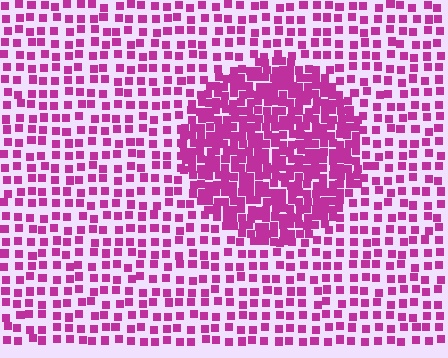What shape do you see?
I see a circle.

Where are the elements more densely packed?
The elements are more densely packed inside the circle boundary.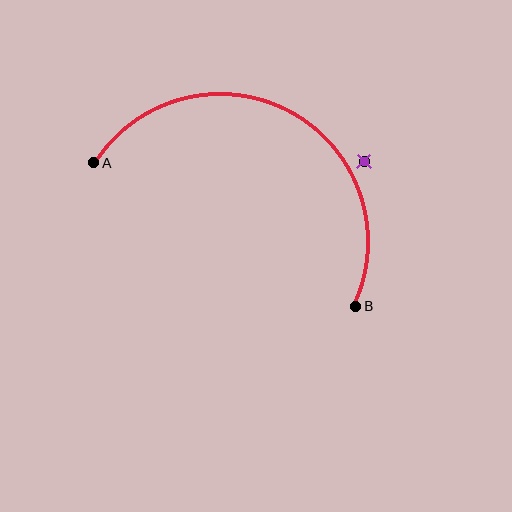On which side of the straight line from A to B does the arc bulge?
The arc bulges above the straight line connecting A and B.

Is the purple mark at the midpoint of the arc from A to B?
No — the purple mark does not lie on the arc at all. It sits slightly outside the curve.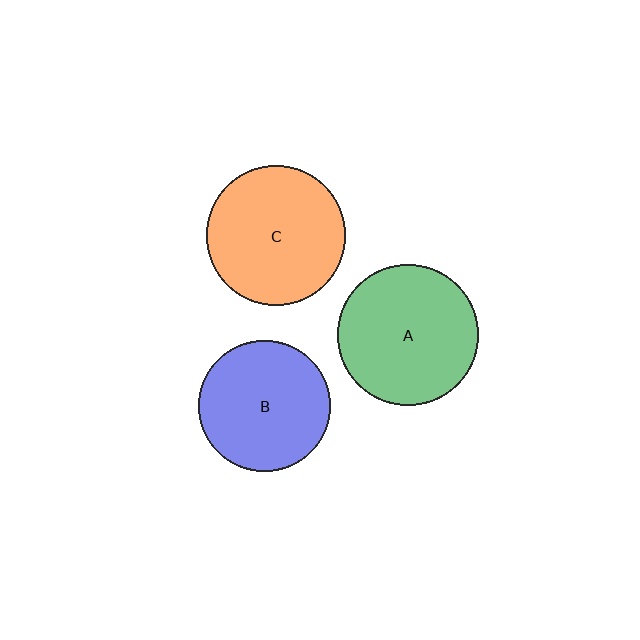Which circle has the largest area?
Circle A (green).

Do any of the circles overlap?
No, none of the circles overlap.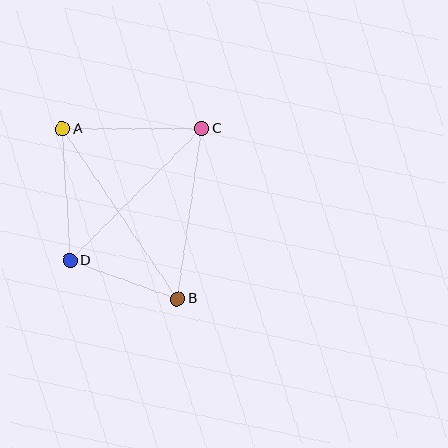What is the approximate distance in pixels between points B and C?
The distance between B and C is approximately 172 pixels.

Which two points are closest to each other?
Points B and D are closest to each other.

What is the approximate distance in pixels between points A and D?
The distance between A and D is approximately 132 pixels.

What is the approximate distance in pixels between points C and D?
The distance between C and D is approximately 186 pixels.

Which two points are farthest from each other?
Points A and B are farthest from each other.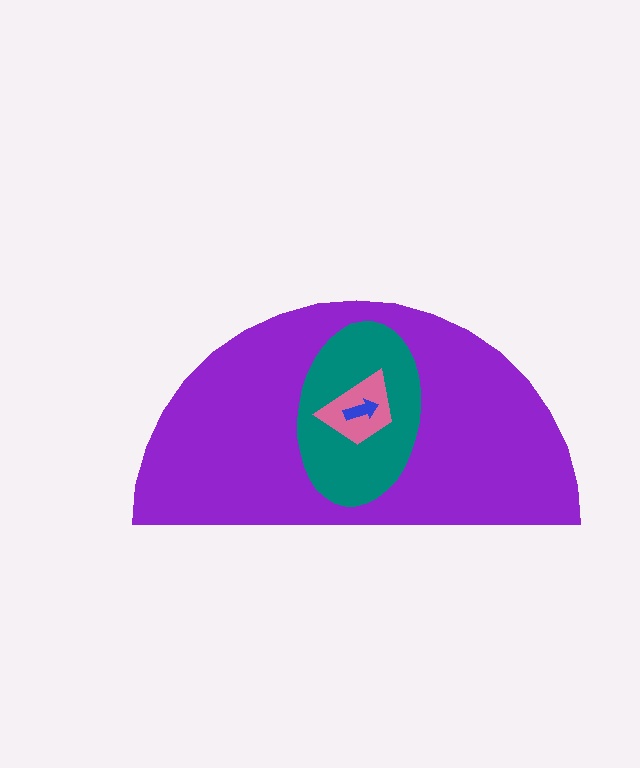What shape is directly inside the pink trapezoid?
The blue arrow.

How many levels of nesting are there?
4.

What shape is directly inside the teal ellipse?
The pink trapezoid.